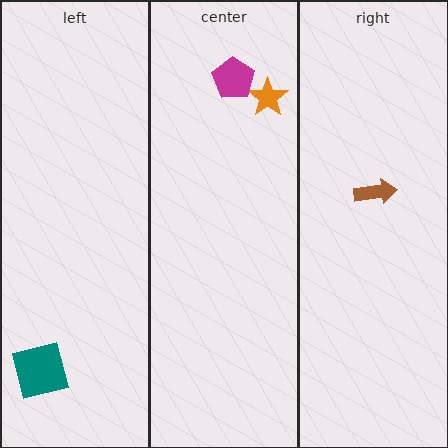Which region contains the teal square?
The left region.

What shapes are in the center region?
The orange star, the magenta pentagon.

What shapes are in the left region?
The teal square.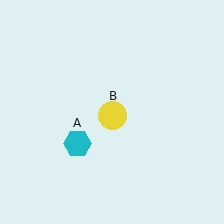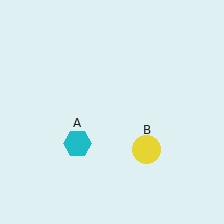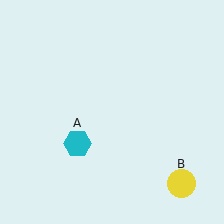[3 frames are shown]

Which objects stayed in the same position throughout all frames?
Cyan hexagon (object A) remained stationary.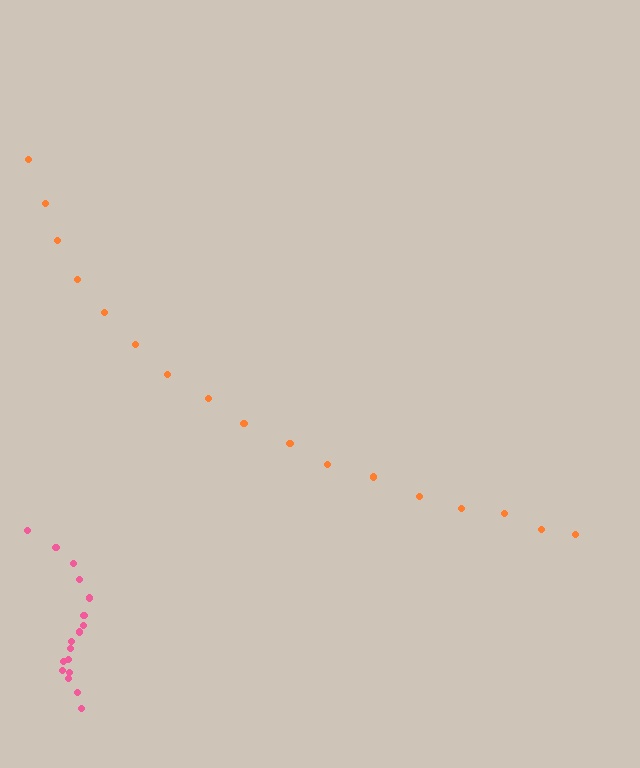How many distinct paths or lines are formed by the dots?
There are 2 distinct paths.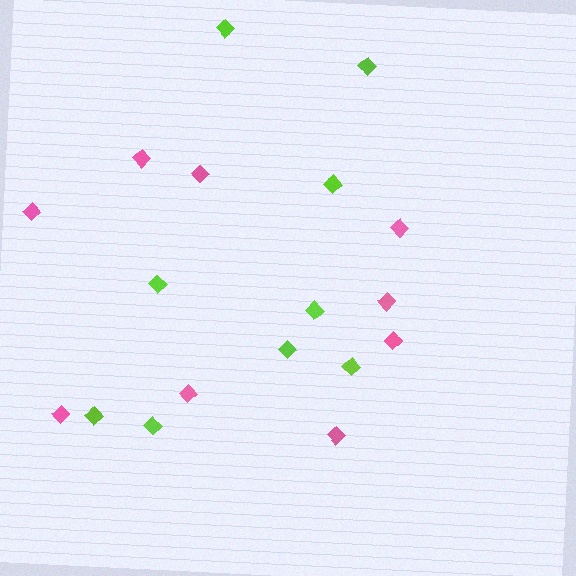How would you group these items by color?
There are 2 groups: one group of lime diamonds (9) and one group of pink diamonds (9).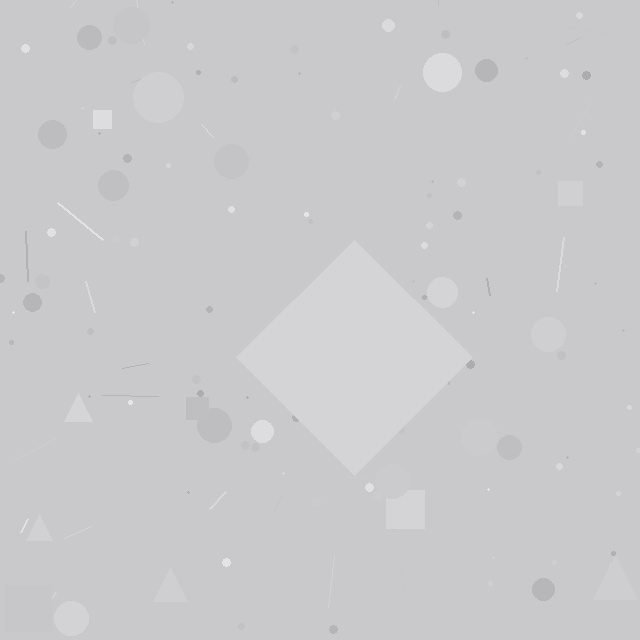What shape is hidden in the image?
A diamond is hidden in the image.